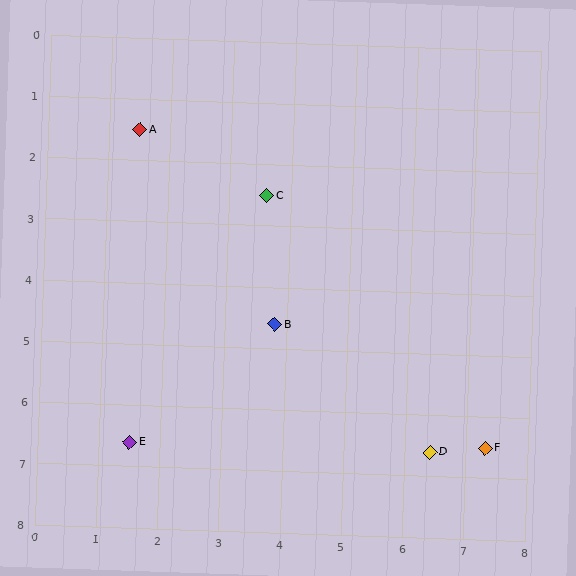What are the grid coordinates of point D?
Point D is at approximately (6.4, 6.6).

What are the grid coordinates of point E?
Point E is at approximately (1.5, 6.6).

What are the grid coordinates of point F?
Point F is at approximately (7.3, 6.5).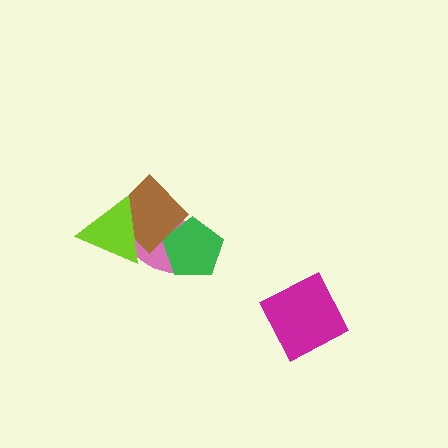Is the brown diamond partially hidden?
Yes, it is partially covered by another shape.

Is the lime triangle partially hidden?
No, no other shape covers it.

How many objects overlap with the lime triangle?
2 objects overlap with the lime triangle.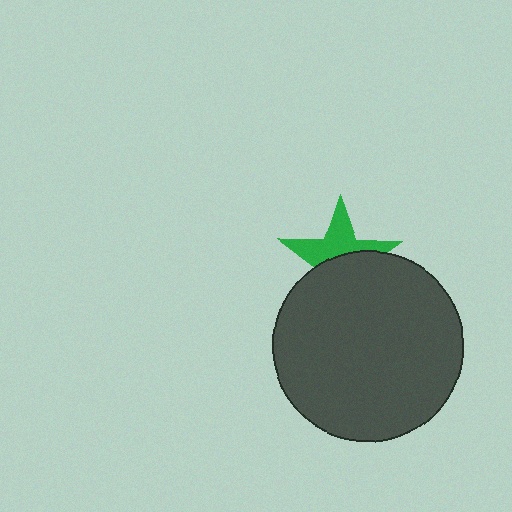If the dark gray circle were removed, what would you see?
You would see the complete green star.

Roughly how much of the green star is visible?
About half of it is visible (roughly 48%).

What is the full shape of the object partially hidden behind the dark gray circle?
The partially hidden object is a green star.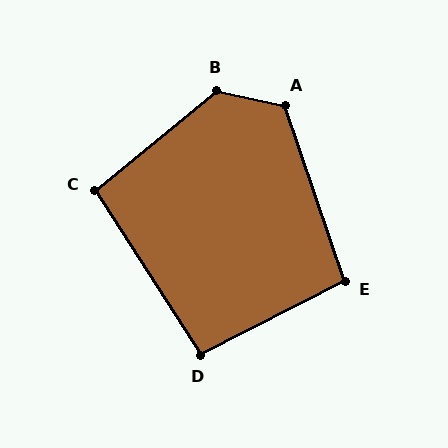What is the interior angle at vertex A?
Approximately 121 degrees (obtuse).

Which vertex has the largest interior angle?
B, at approximately 128 degrees.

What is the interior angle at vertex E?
Approximately 99 degrees (obtuse).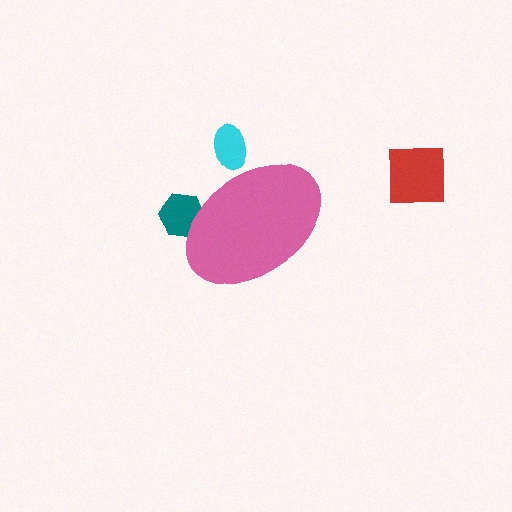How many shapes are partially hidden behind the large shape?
2 shapes are partially hidden.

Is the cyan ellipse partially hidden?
Yes, the cyan ellipse is partially hidden behind the pink ellipse.